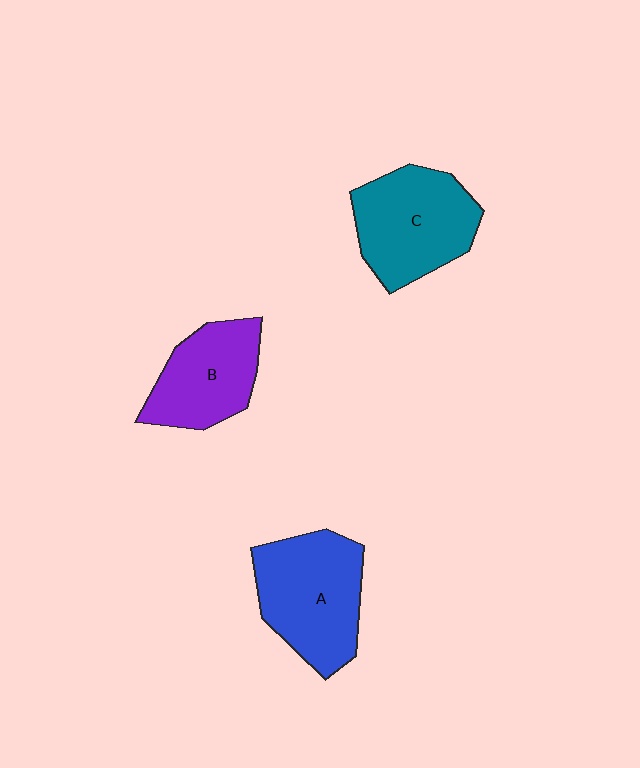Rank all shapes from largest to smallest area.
From largest to smallest: A (blue), C (teal), B (purple).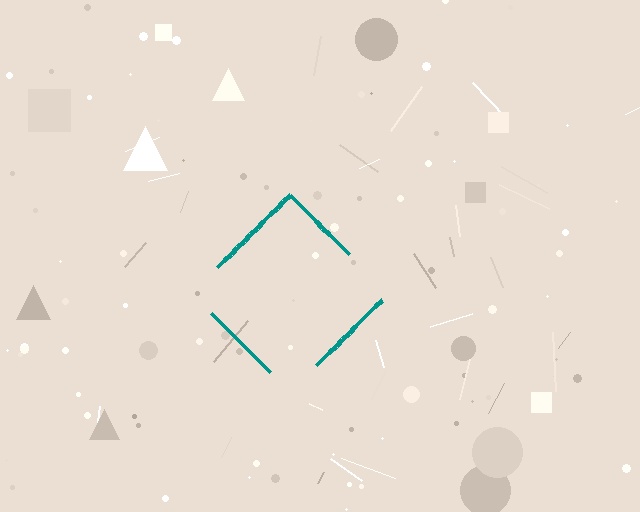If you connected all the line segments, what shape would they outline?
They would outline a diamond.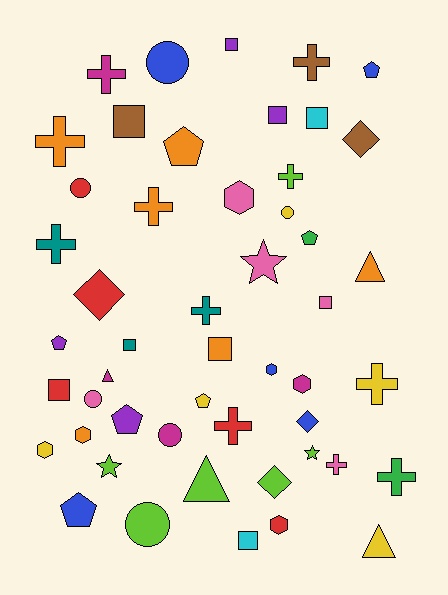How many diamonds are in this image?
There are 4 diamonds.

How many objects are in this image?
There are 50 objects.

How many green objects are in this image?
There are 2 green objects.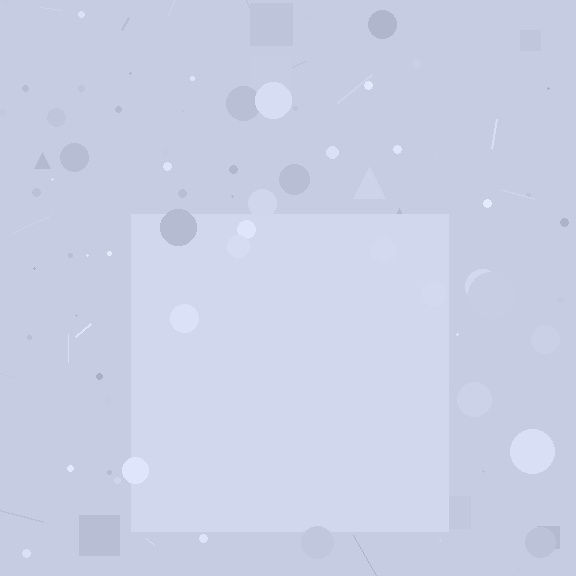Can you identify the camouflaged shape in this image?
The camouflaged shape is a square.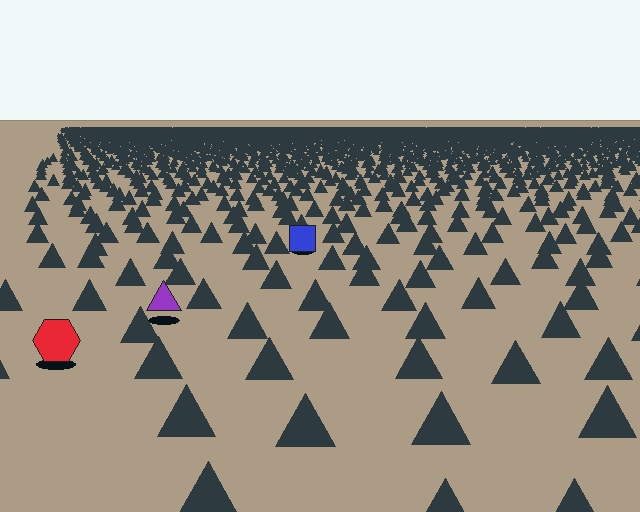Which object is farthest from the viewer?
The blue square is farthest from the viewer. It appears smaller and the ground texture around it is denser.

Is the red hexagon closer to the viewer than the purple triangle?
Yes. The red hexagon is closer — you can tell from the texture gradient: the ground texture is coarser near it.